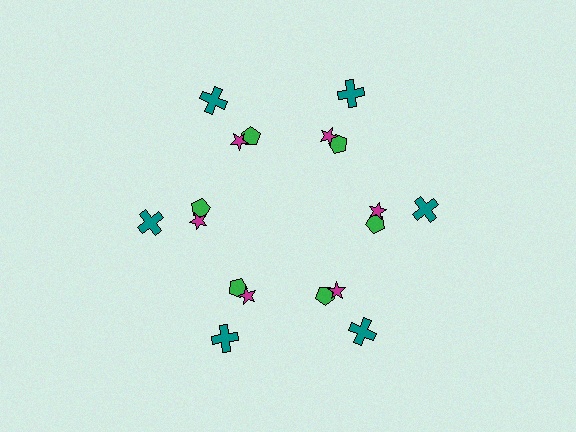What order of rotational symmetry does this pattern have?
This pattern has 6-fold rotational symmetry.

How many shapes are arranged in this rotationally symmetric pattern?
There are 18 shapes, arranged in 6 groups of 3.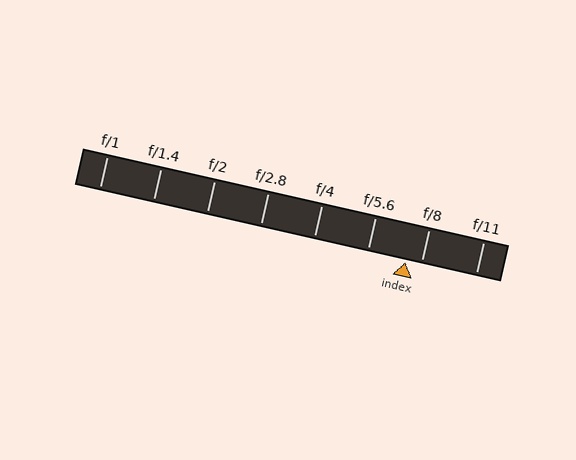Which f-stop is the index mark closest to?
The index mark is closest to f/8.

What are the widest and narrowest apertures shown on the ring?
The widest aperture shown is f/1 and the narrowest is f/11.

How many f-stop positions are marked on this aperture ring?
There are 8 f-stop positions marked.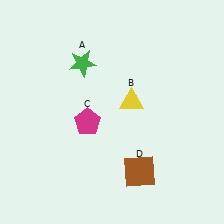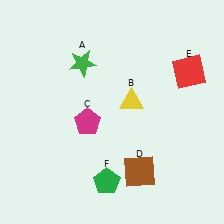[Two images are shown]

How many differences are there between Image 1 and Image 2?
There are 2 differences between the two images.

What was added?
A red square (E), a green pentagon (F) were added in Image 2.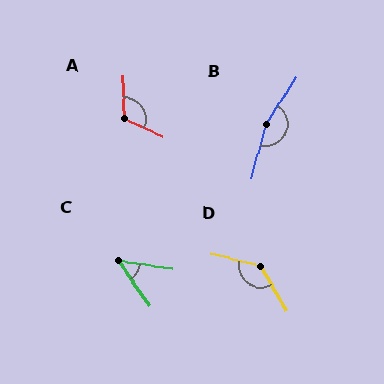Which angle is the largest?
B, at approximately 162 degrees.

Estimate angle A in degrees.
Approximately 116 degrees.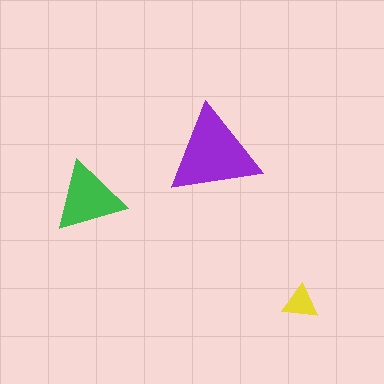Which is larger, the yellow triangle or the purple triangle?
The purple one.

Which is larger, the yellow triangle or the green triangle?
The green one.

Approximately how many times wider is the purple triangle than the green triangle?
About 1.5 times wider.